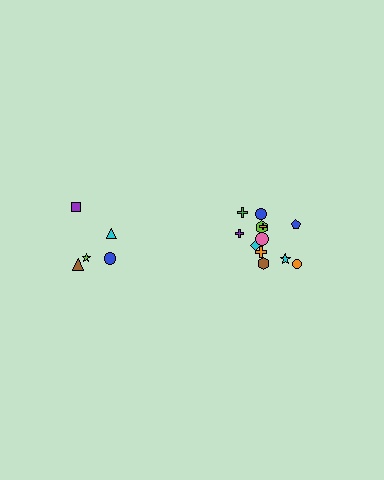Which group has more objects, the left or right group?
The right group.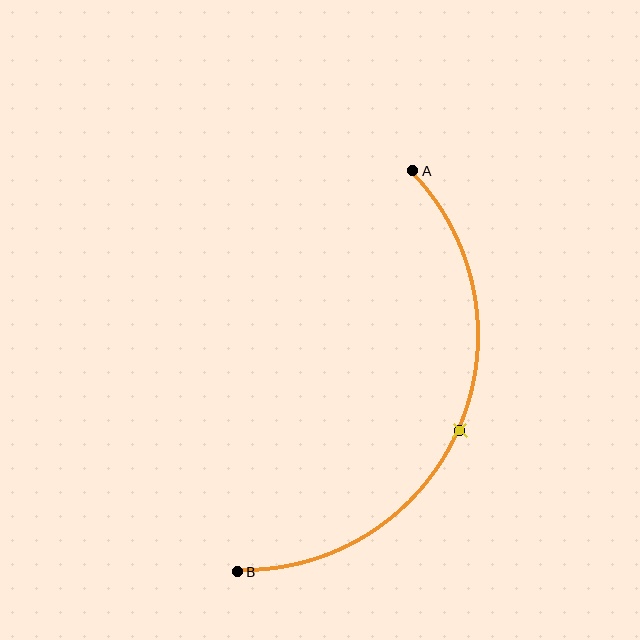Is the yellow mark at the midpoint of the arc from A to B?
Yes. The yellow mark lies on the arc at equal arc-length from both A and B — it is the arc midpoint.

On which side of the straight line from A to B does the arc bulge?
The arc bulges to the right of the straight line connecting A and B.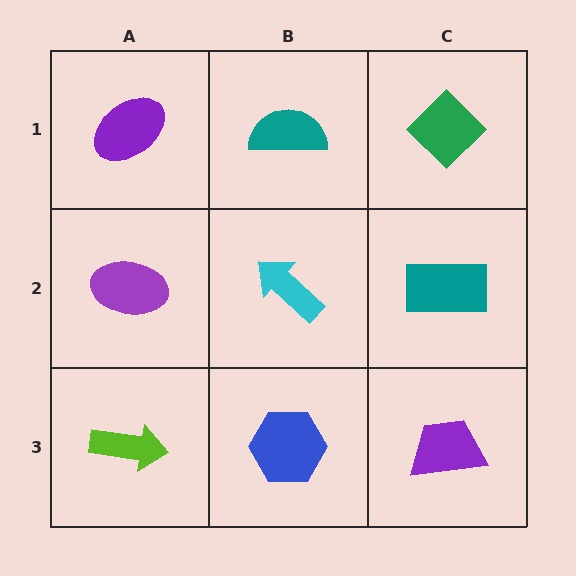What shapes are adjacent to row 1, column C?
A teal rectangle (row 2, column C), a teal semicircle (row 1, column B).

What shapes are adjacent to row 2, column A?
A purple ellipse (row 1, column A), a lime arrow (row 3, column A), a cyan arrow (row 2, column B).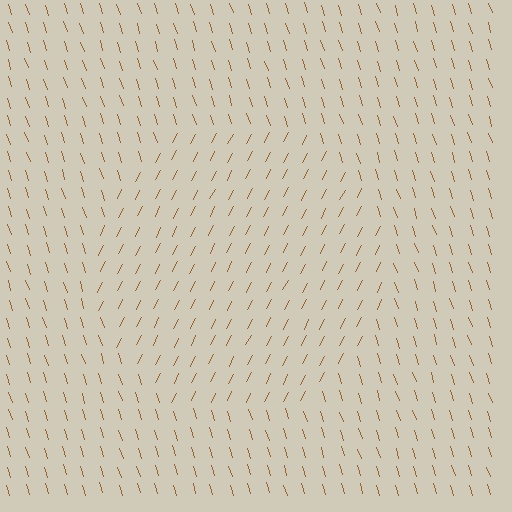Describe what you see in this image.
The image is filled with small brown line segments. A circle region in the image has lines oriented differently from the surrounding lines, creating a visible texture boundary.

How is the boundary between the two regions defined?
The boundary is defined purely by a change in line orientation (approximately 45 degrees difference). All lines are the same color and thickness.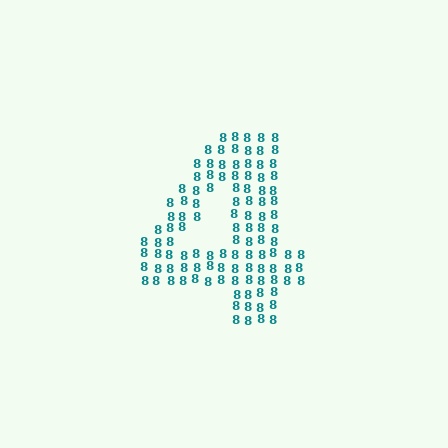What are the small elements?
The small elements are digit 8's.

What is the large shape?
The large shape is the digit 4.